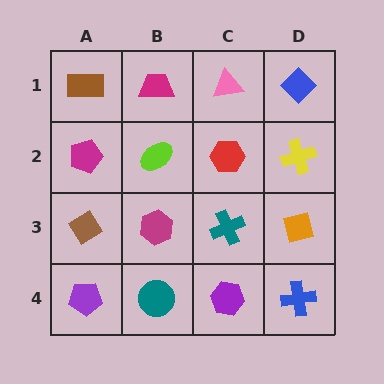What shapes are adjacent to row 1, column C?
A red hexagon (row 2, column C), a magenta trapezoid (row 1, column B), a blue diamond (row 1, column D).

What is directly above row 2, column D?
A blue diamond.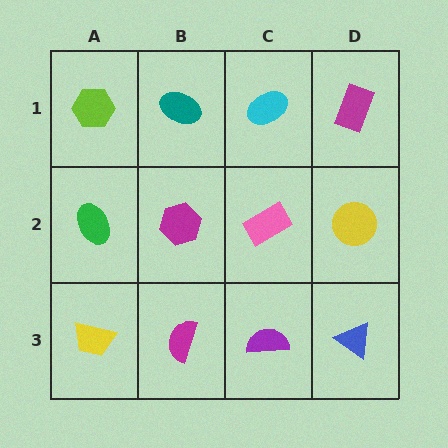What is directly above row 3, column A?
A green ellipse.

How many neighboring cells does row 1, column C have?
3.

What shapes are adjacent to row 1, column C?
A pink rectangle (row 2, column C), a teal ellipse (row 1, column B), a magenta rectangle (row 1, column D).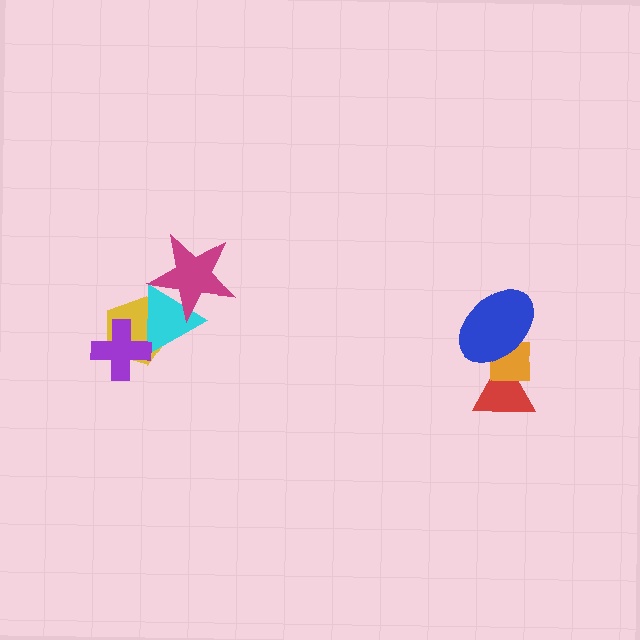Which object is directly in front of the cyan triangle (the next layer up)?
The purple cross is directly in front of the cyan triangle.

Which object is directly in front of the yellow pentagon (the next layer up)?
The cyan triangle is directly in front of the yellow pentagon.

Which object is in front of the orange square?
The blue ellipse is in front of the orange square.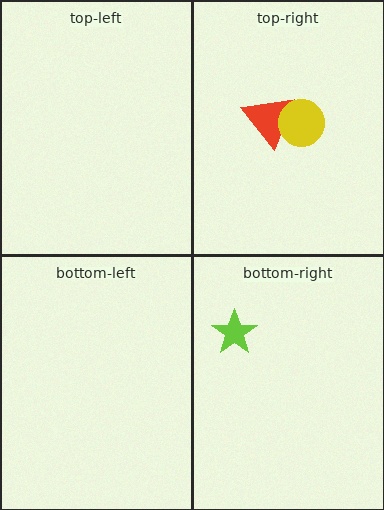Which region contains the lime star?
The bottom-right region.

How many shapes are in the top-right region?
2.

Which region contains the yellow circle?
The top-right region.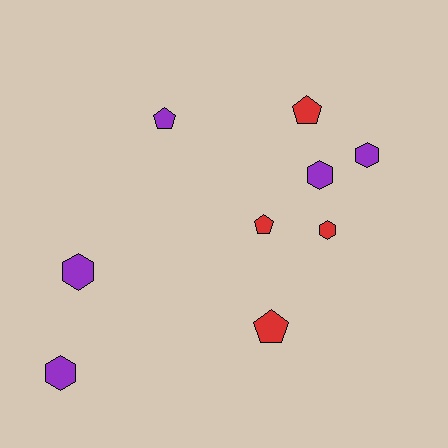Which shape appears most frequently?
Hexagon, with 5 objects.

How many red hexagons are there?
There is 1 red hexagon.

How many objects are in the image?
There are 9 objects.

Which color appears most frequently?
Purple, with 5 objects.